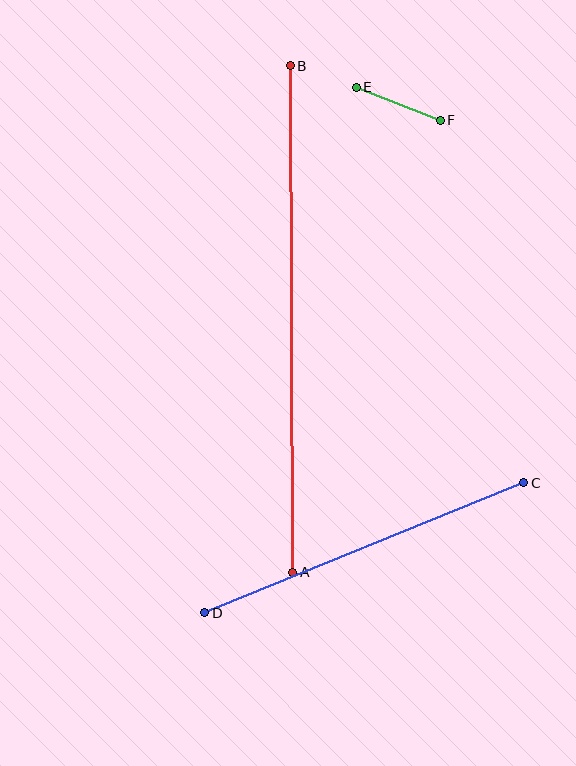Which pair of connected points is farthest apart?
Points A and B are farthest apart.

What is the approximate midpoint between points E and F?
The midpoint is at approximately (398, 104) pixels.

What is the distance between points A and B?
The distance is approximately 507 pixels.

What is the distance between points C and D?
The distance is approximately 344 pixels.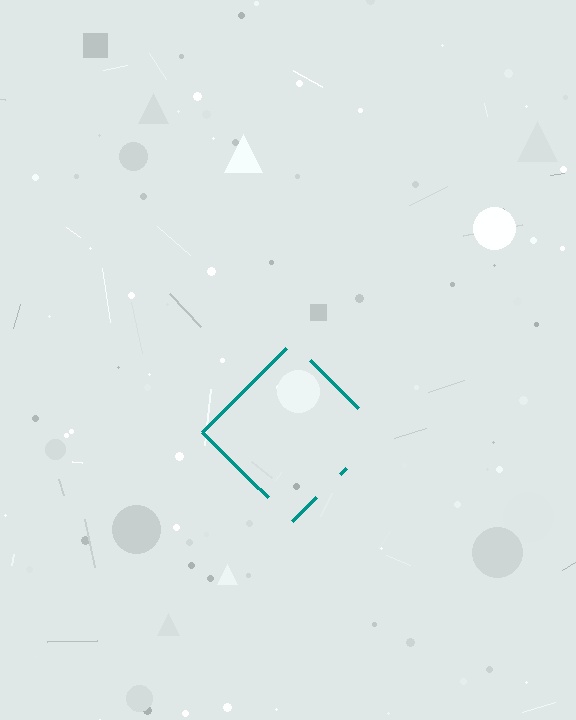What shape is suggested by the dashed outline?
The dashed outline suggests a diamond.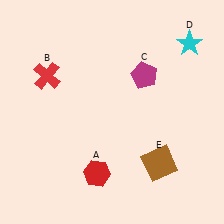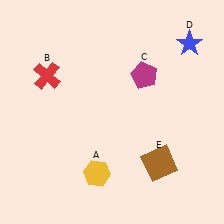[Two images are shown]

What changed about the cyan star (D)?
In Image 1, D is cyan. In Image 2, it changed to blue.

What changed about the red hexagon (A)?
In Image 1, A is red. In Image 2, it changed to yellow.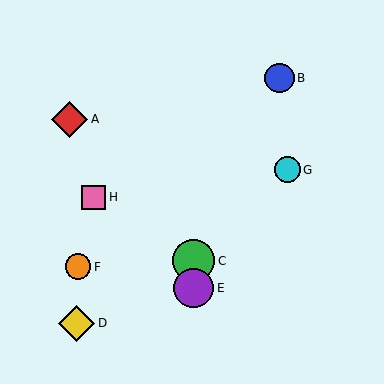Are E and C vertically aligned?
Yes, both are at x≈194.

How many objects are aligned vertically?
2 objects (C, E) are aligned vertically.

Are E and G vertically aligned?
No, E is at x≈194 and G is at x≈288.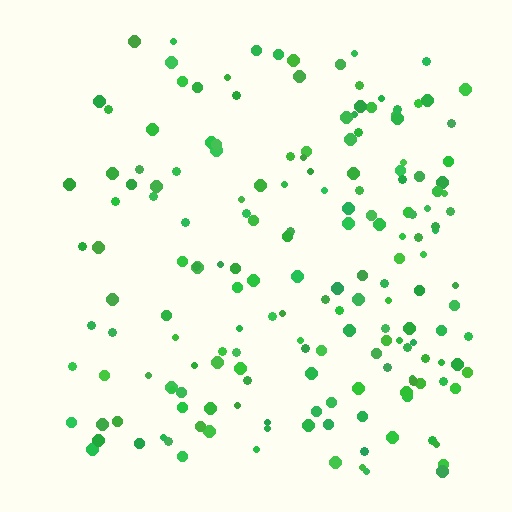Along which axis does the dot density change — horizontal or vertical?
Horizontal.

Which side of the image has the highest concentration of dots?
The right.